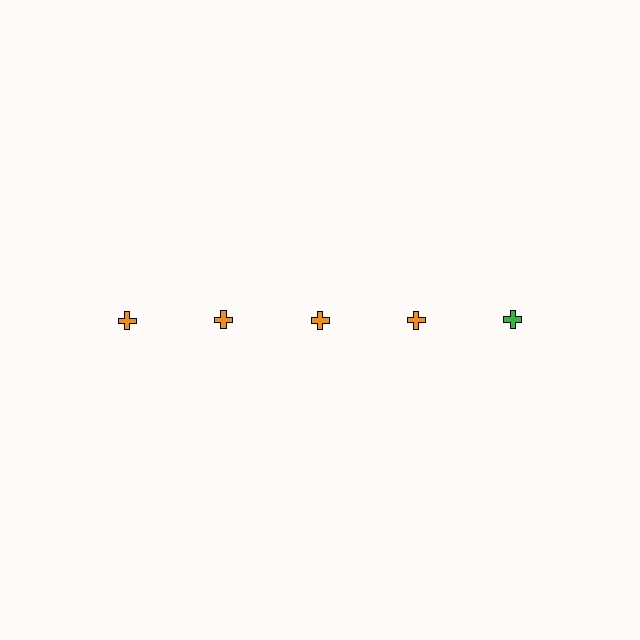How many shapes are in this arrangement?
There are 5 shapes arranged in a grid pattern.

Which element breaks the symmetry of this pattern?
The green cross in the top row, rightmost column breaks the symmetry. All other shapes are orange crosses.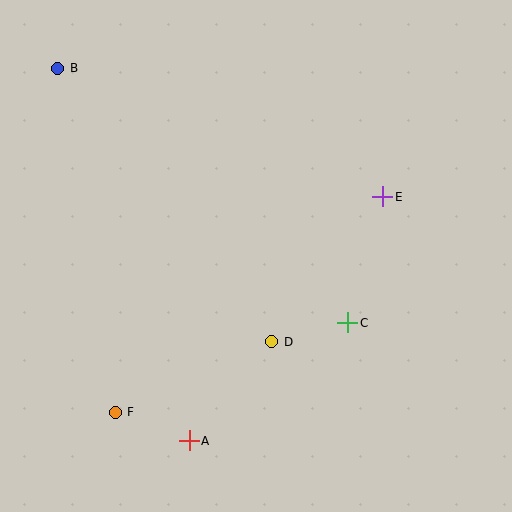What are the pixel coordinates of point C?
Point C is at (348, 323).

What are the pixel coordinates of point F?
Point F is at (115, 412).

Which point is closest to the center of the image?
Point D at (272, 342) is closest to the center.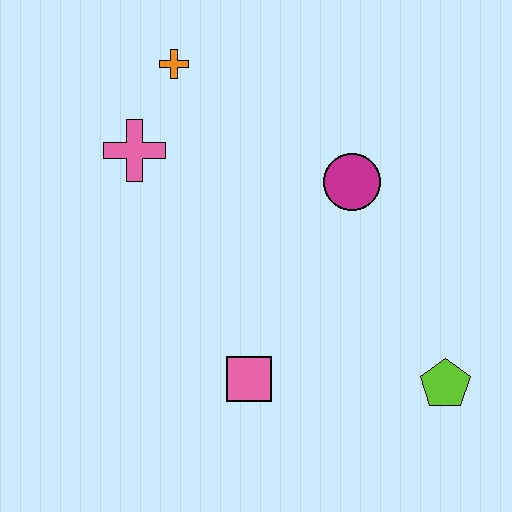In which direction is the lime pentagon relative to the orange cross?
The lime pentagon is below the orange cross.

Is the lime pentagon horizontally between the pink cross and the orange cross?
No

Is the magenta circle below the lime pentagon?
No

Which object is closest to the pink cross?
The orange cross is closest to the pink cross.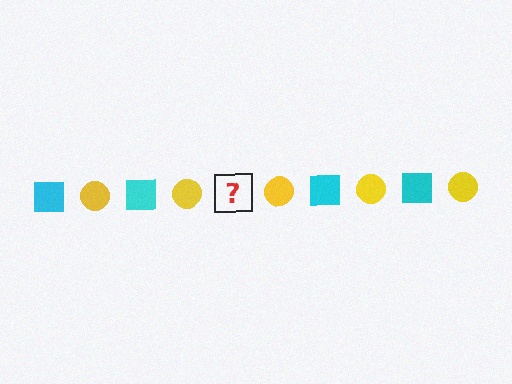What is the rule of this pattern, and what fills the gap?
The rule is that the pattern alternates between cyan square and yellow circle. The gap should be filled with a cyan square.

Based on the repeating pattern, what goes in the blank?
The blank should be a cyan square.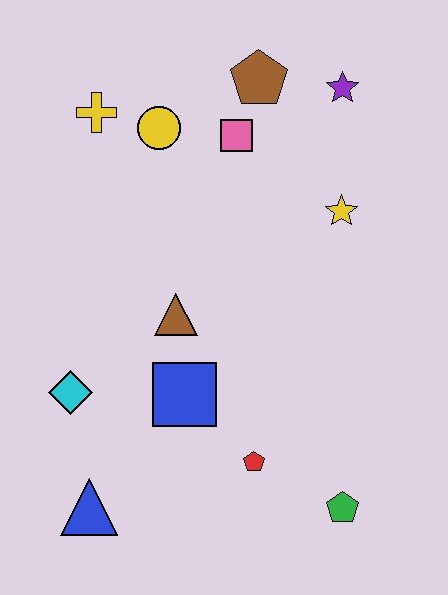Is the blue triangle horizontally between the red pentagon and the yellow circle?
No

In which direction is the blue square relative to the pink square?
The blue square is below the pink square.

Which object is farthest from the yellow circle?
The green pentagon is farthest from the yellow circle.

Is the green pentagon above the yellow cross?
No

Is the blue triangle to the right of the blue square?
No